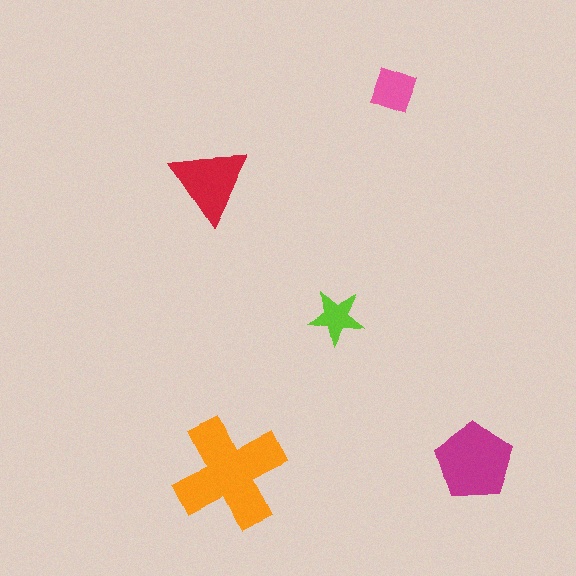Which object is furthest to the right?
The magenta pentagon is rightmost.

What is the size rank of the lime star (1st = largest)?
5th.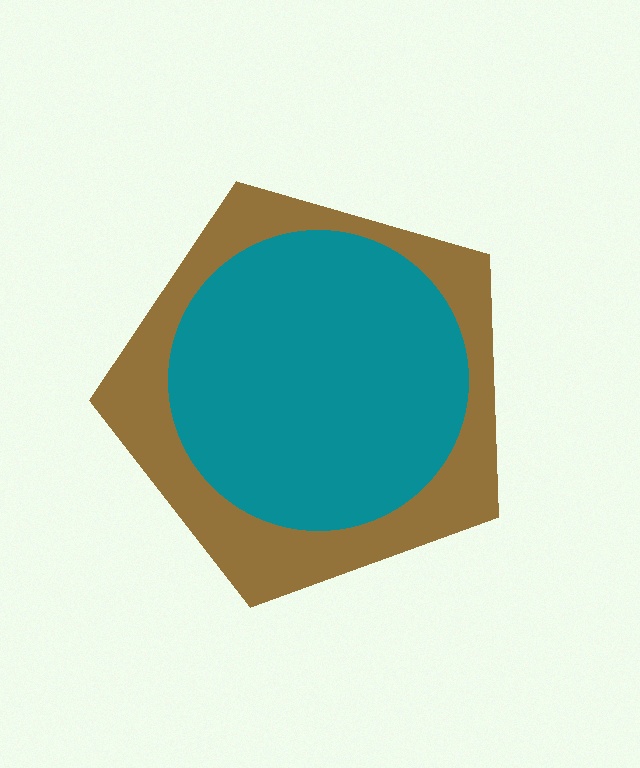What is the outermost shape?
The brown pentagon.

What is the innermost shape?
The teal circle.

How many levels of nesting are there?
2.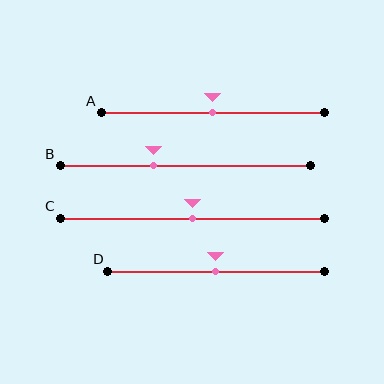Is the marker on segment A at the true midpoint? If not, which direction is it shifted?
Yes, the marker on segment A is at the true midpoint.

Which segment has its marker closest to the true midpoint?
Segment A has its marker closest to the true midpoint.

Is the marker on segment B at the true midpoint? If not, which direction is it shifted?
No, the marker on segment B is shifted to the left by about 13% of the segment length.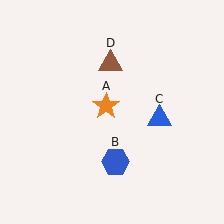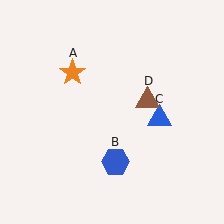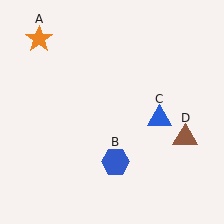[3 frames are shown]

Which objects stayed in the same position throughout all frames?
Blue hexagon (object B) and blue triangle (object C) remained stationary.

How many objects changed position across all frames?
2 objects changed position: orange star (object A), brown triangle (object D).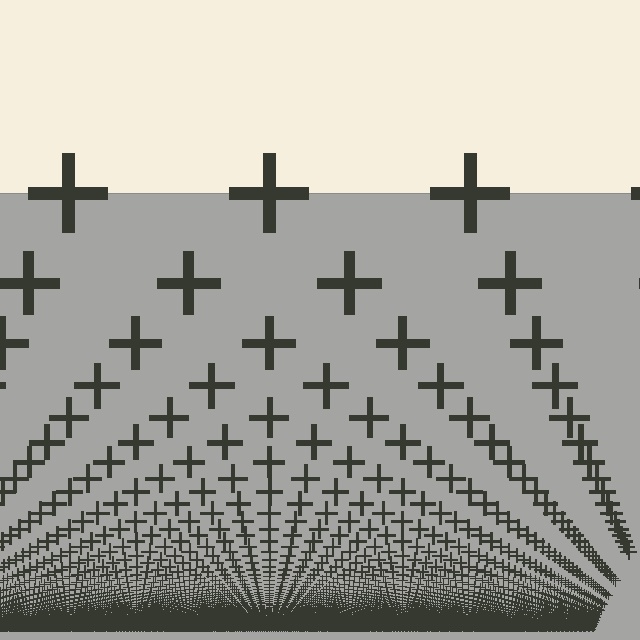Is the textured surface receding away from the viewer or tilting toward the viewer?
The surface appears to tilt toward the viewer. Texture elements get larger and sparser toward the top.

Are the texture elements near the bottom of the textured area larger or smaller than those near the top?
Smaller. The gradient is inverted — elements near the bottom are smaller and denser.